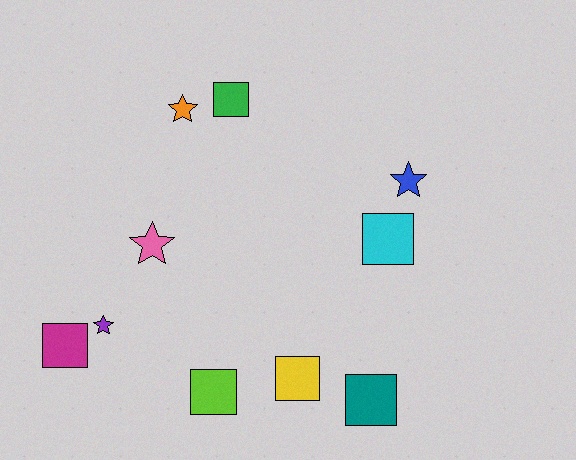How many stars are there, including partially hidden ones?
There are 4 stars.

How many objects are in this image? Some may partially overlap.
There are 10 objects.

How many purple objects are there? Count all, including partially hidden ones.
There is 1 purple object.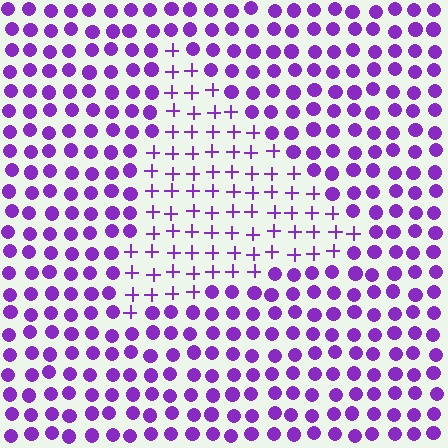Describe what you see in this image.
The image is filled with small purple elements arranged in a uniform grid. A triangle-shaped region contains plus signs, while the surrounding area contains circles. The boundary is defined purely by the change in element shape.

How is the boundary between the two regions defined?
The boundary is defined by a change in element shape: plus signs inside vs. circles outside. All elements share the same color and spacing.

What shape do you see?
I see a triangle.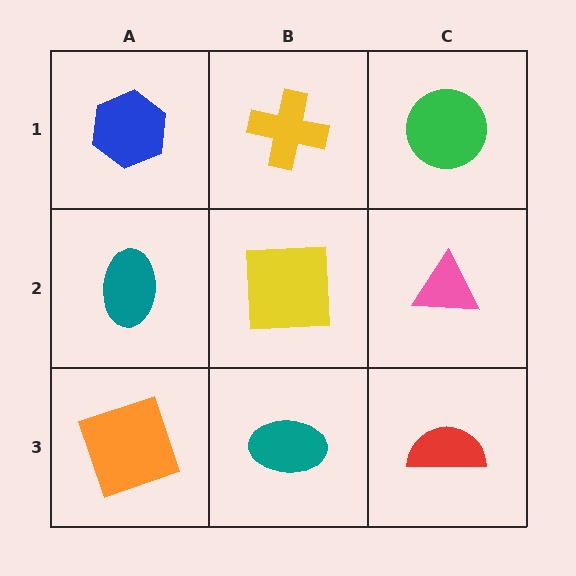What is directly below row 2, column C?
A red semicircle.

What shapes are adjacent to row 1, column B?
A yellow square (row 2, column B), a blue hexagon (row 1, column A), a green circle (row 1, column C).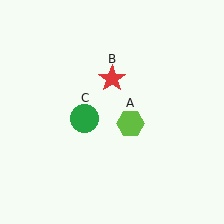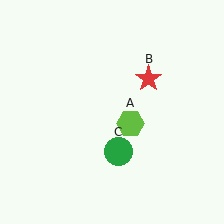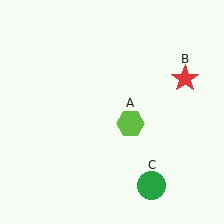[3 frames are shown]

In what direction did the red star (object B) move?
The red star (object B) moved right.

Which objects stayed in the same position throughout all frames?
Lime hexagon (object A) remained stationary.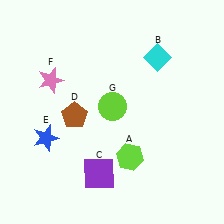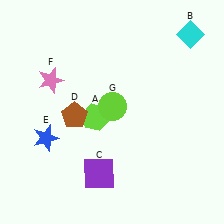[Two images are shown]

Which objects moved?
The objects that moved are: the lime hexagon (A), the cyan diamond (B).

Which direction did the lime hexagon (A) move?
The lime hexagon (A) moved up.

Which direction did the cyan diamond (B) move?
The cyan diamond (B) moved right.